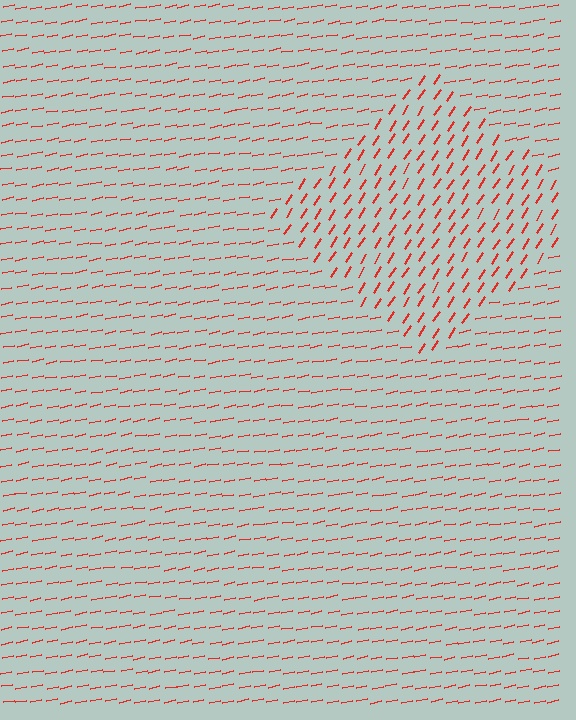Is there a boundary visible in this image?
Yes, there is a texture boundary formed by a change in line orientation.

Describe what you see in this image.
The image is filled with small red line segments. A diamond region in the image has lines oriented differently from the surrounding lines, creating a visible texture boundary.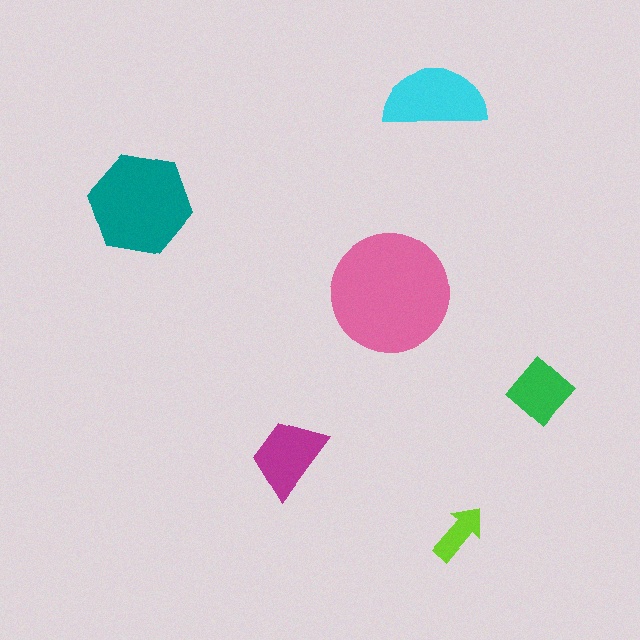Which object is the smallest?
The lime arrow.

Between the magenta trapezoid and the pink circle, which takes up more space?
The pink circle.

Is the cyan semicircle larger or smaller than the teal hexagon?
Smaller.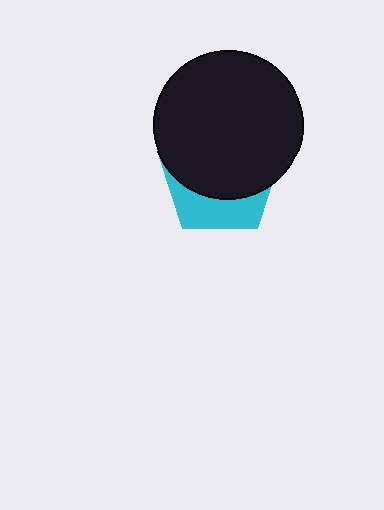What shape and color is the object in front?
The object in front is a black circle.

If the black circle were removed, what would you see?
You would see the complete cyan pentagon.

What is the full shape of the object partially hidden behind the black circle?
The partially hidden object is a cyan pentagon.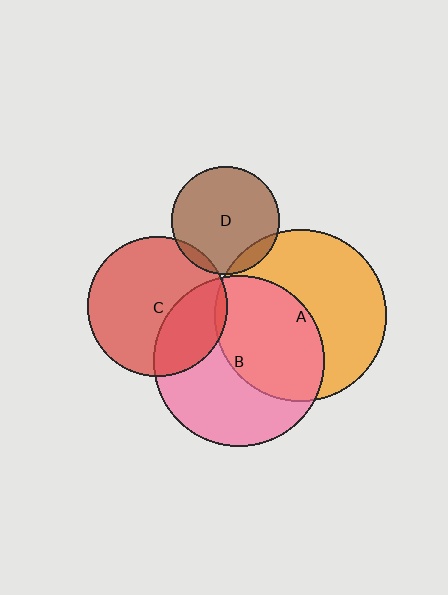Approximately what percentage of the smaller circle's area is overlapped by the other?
Approximately 45%.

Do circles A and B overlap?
Yes.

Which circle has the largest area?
Circle A (orange).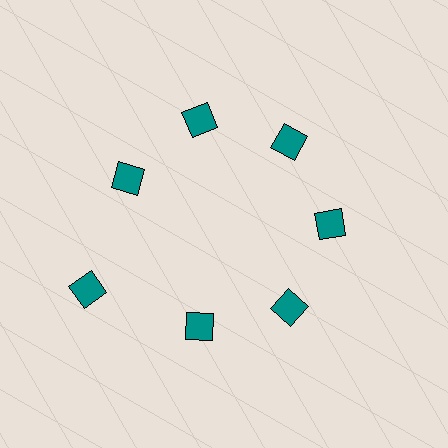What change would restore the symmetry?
The symmetry would be restored by moving it inward, back onto the ring so that all 7 diamonds sit at equal angles and equal distance from the center.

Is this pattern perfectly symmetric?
No. The 7 teal diamonds are arranged in a ring, but one element near the 8 o'clock position is pushed outward from the center, breaking the 7-fold rotational symmetry.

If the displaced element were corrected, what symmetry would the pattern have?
It would have 7-fold rotational symmetry — the pattern would map onto itself every 51 degrees.